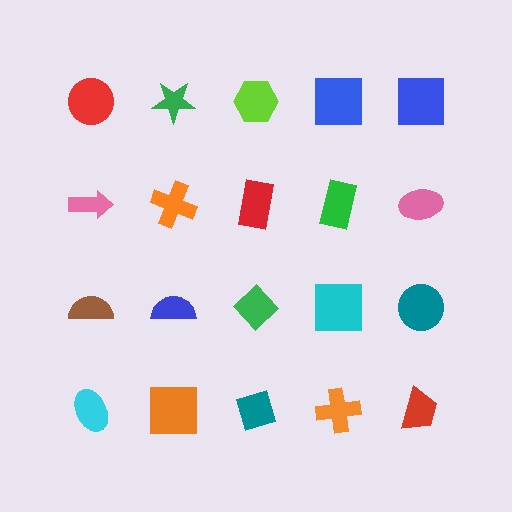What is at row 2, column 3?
A red rectangle.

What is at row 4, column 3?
A teal diamond.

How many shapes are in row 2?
5 shapes.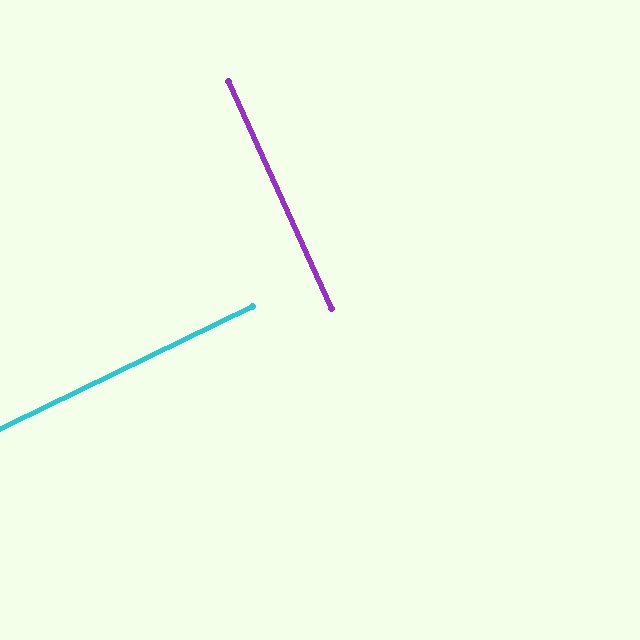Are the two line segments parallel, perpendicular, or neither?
Perpendicular — they meet at approximately 89°.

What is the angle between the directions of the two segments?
Approximately 89 degrees.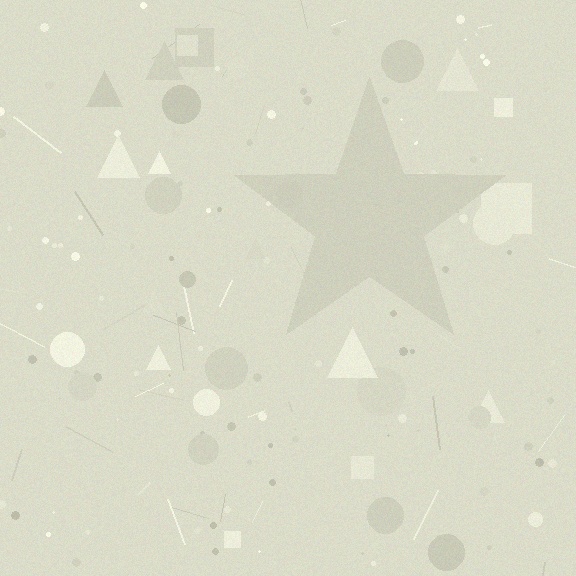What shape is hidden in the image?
A star is hidden in the image.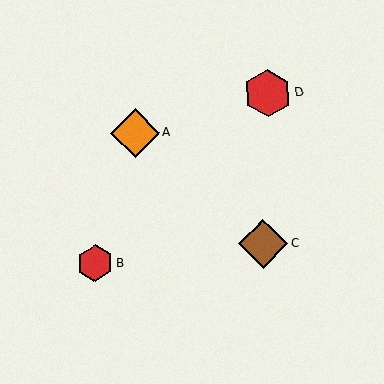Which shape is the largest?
The brown diamond (labeled C) is the largest.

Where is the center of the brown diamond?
The center of the brown diamond is at (263, 244).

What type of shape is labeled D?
Shape D is a red hexagon.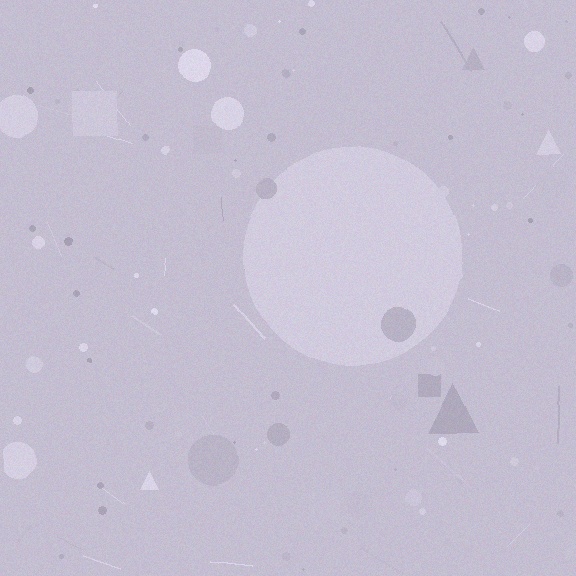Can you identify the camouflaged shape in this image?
The camouflaged shape is a circle.